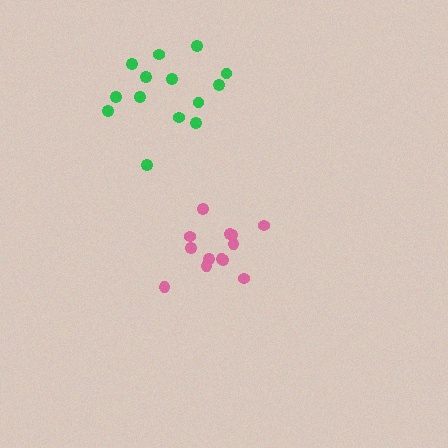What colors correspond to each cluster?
The clusters are colored: pink, green.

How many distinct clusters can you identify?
There are 2 distinct clusters.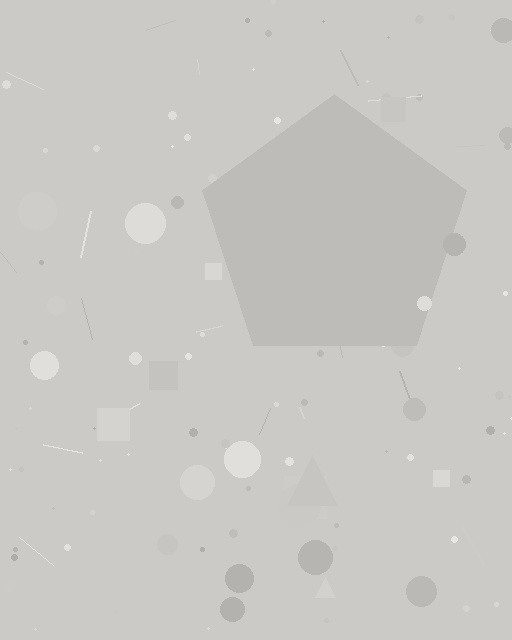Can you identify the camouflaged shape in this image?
The camouflaged shape is a pentagon.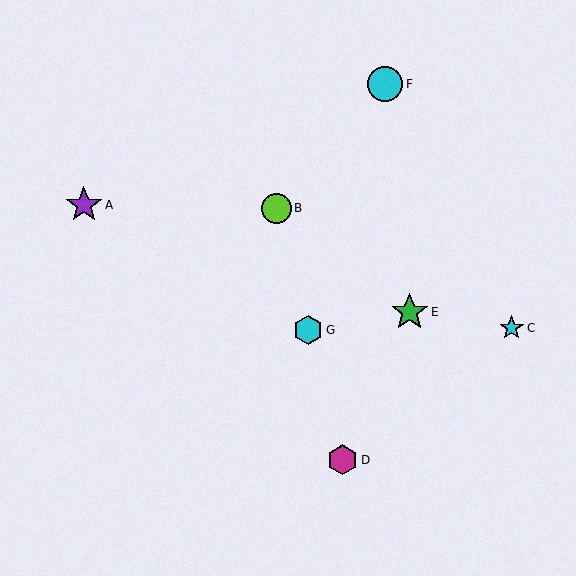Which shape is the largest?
The green star (labeled E) is the largest.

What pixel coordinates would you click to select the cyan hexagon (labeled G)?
Click at (308, 330) to select the cyan hexagon G.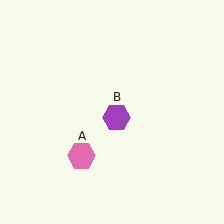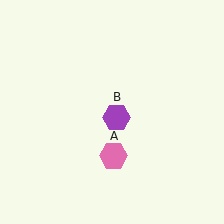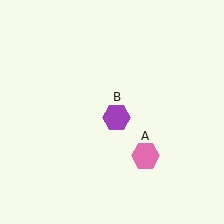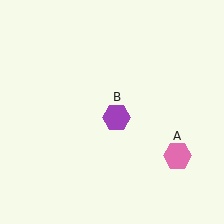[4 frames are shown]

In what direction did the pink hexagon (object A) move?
The pink hexagon (object A) moved right.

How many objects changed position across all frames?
1 object changed position: pink hexagon (object A).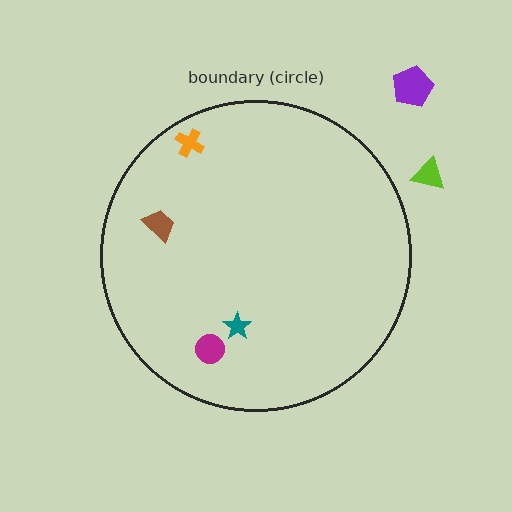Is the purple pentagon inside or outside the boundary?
Outside.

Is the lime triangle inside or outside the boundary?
Outside.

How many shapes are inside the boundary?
4 inside, 2 outside.